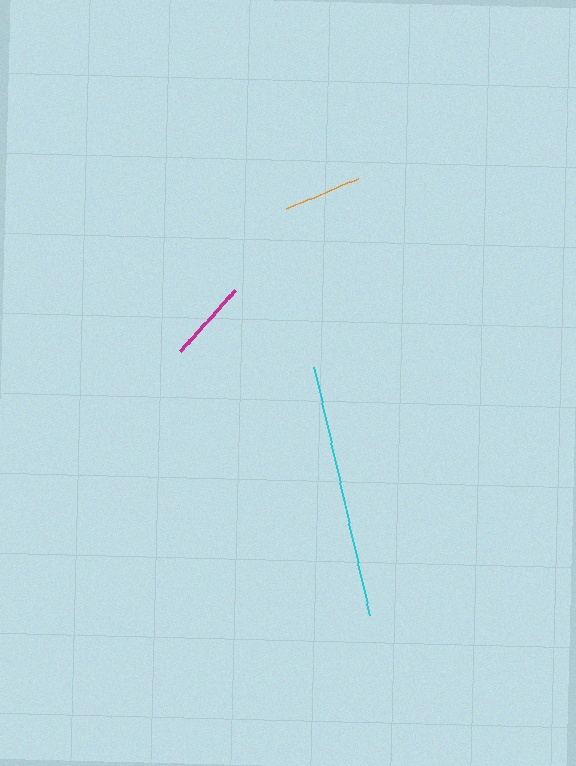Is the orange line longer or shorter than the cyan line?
The cyan line is longer than the orange line.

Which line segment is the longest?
The cyan line is the longest at approximately 254 pixels.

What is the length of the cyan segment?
The cyan segment is approximately 254 pixels long.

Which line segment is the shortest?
The orange line is the shortest at approximately 78 pixels.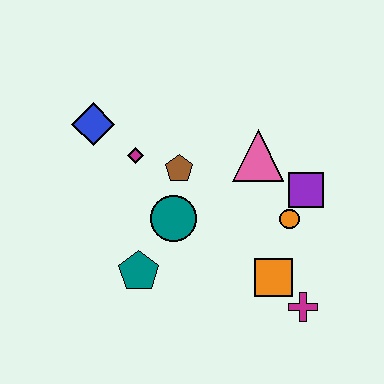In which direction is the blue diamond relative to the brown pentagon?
The blue diamond is to the left of the brown pentagon.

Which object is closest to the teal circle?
The brown pentagon is closest to the teal circle.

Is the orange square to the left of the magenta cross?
Yes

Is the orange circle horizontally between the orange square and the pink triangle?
No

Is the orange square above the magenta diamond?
No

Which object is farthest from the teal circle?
The magenta cross is farthest from the teal circle.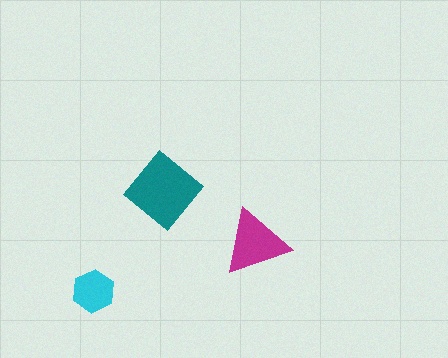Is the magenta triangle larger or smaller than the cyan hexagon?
Larger.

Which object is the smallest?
The cyan hexagon.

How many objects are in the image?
There are 3 objects in the image.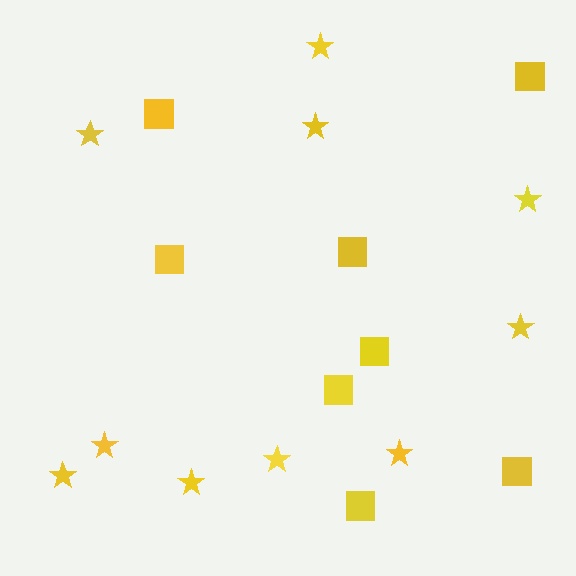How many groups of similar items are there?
There are 2 groups: one group of stars (10) and one group of squares (8).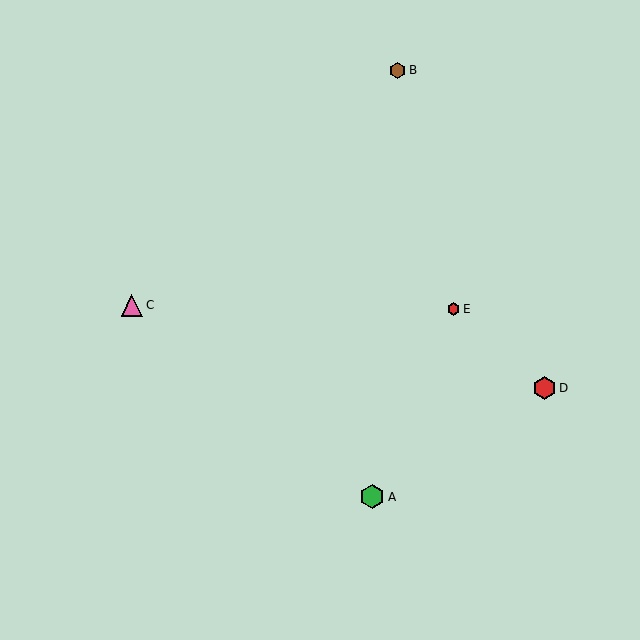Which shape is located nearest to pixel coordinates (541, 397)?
The red hexagon (labeled D) at (544, 388) is nearest to that location.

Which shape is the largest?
The green hexagon (labeled A) is the largest.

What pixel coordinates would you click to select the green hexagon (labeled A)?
Click at (372, 497) to select the green hexagon A.